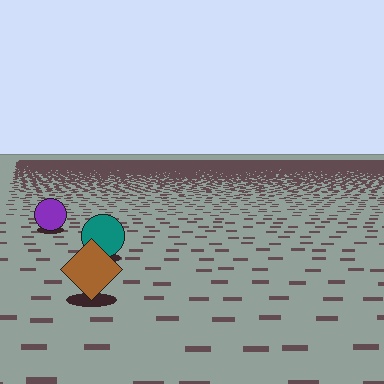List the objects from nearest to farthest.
From nearest to farthest: the brown diamond, the teal circle, the purple circle.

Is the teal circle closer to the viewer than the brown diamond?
No. The brown diamond is closer — you can tell from the texture gradient: the ground texture is coarser near it.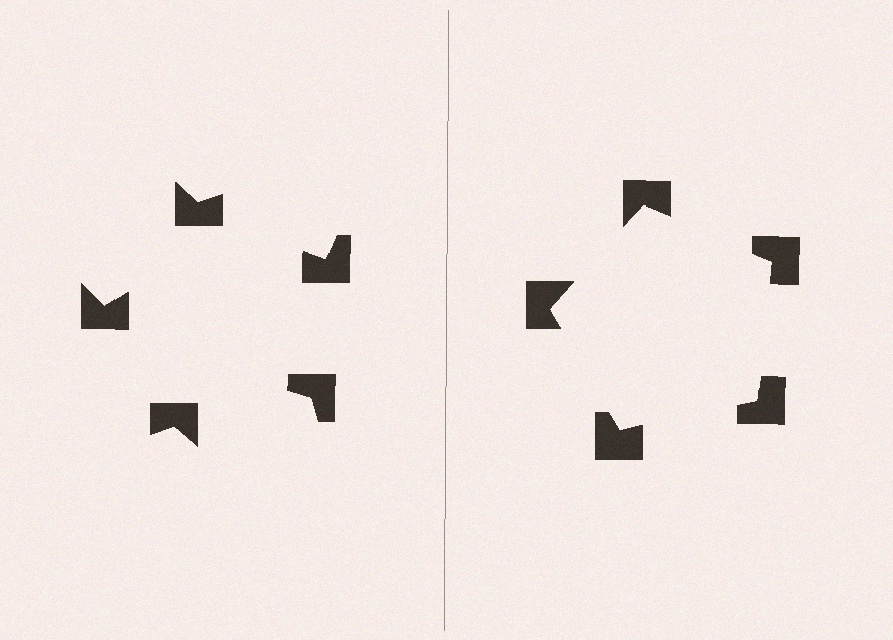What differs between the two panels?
The notched squares are positioned identically on both sides; only the wedge orientations differ. On the right they align to a pentagon; on the left they are misaligned.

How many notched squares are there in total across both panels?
10 — 5 on each side.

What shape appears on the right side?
An illusory pentagon.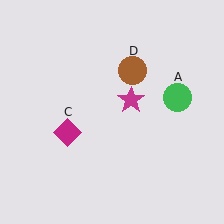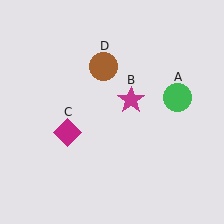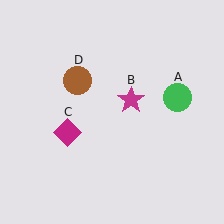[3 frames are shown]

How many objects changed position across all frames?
1 object changed position: brown circle (object D).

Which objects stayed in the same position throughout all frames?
Green circle (object A) and magenta star (object B) and magenta diamond (object C) remained stationary.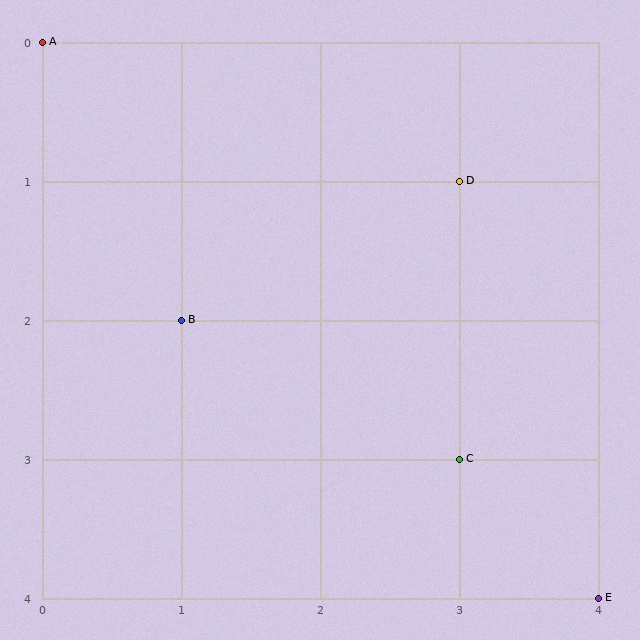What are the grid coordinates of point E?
Point E is at grid coordinates (4, 4).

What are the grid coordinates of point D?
Point D is at grid coordinates (3, 1).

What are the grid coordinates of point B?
Point B is at grid coordinates (1, 2).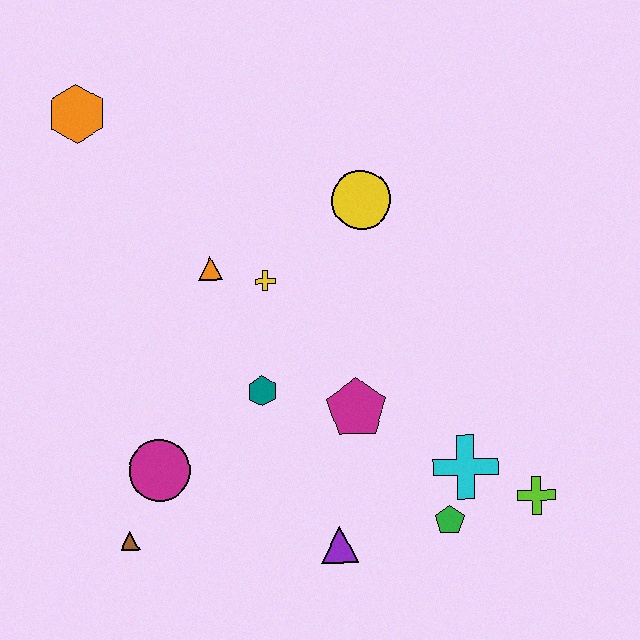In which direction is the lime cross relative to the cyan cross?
The lime cross is to the right of the cyan cross.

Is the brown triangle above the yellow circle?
No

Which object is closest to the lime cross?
The cyan cross is closest to the lime cross.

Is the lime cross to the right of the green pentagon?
Yes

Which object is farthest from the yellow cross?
The lime cross is farthest from the yellow cross.